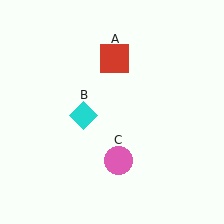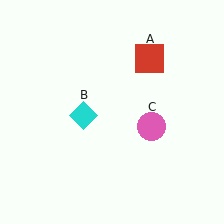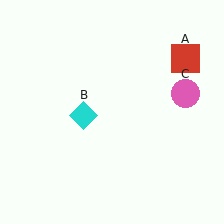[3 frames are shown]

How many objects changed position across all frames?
2 objects changed position: red square (object A), pink circle (object C).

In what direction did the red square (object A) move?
The red square (object A) moved right.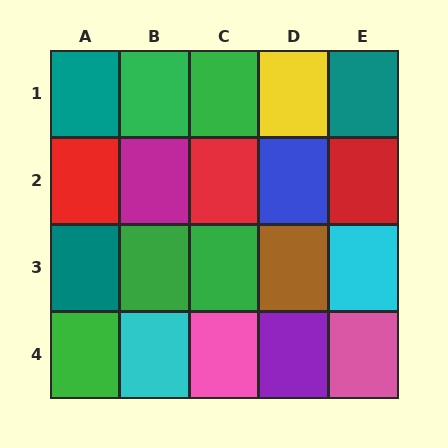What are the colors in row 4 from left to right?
Green, cyan, pink, purple, pink.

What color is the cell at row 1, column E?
Teal.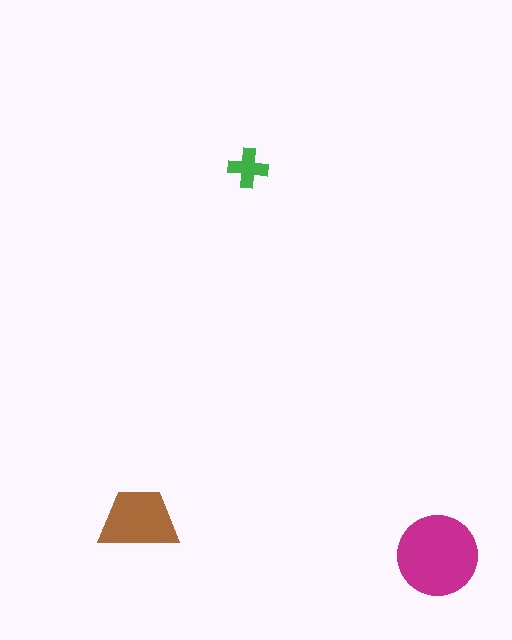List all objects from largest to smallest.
The magenta circle, the brown trapezoid, the green cross.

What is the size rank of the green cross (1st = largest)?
3rd.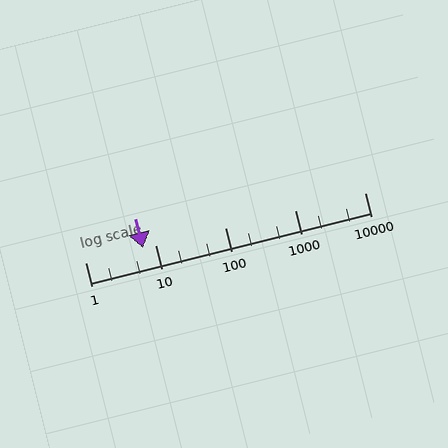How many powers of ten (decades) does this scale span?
The scale spans 4 decades, from 1 to 10000.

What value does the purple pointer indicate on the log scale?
The pointer indicates approximately 6.7.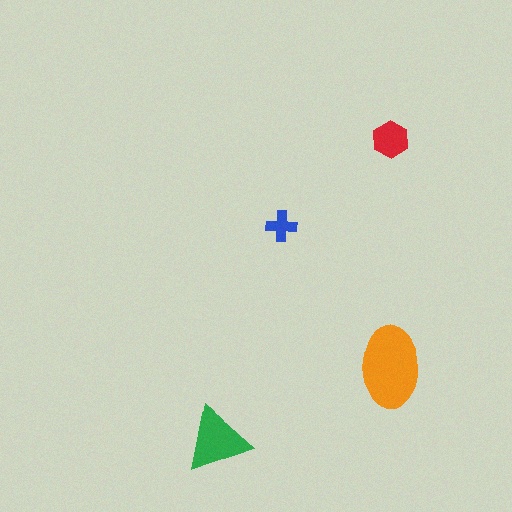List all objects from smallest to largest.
The blue cross, the red hexagon, the green triangle, the orange ellipse.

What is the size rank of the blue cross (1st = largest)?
4th.